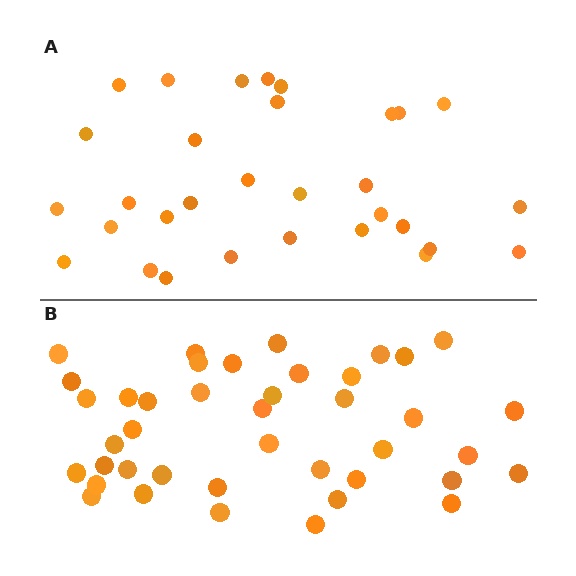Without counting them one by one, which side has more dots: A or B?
Region B (the bottom region) has more dots.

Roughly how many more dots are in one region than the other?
Region B has roughly 10 or so more dots than region A.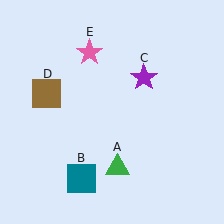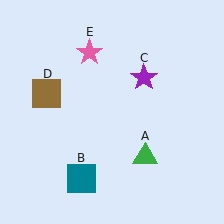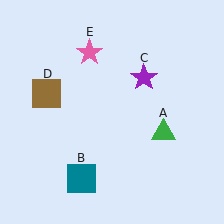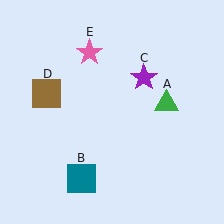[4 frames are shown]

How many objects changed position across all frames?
1 object changed position: green triangle (object A).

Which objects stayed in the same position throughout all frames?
Teal square (object B) and purple star (object C) and brown square (object D) and pink star (object E) remained stationary.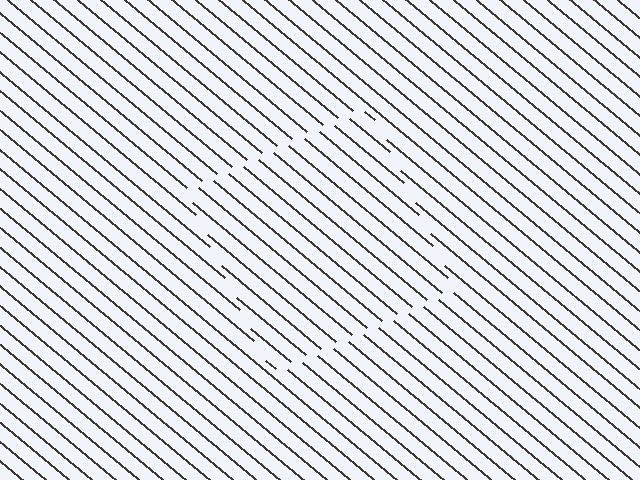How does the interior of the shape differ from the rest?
The interior of the shape contains the same grating, shifted by half a period — the contour is defined by the phase discontinuity where line-ends from the inner and outer gratings abut.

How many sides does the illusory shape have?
4 sides — the line-ends trace a square.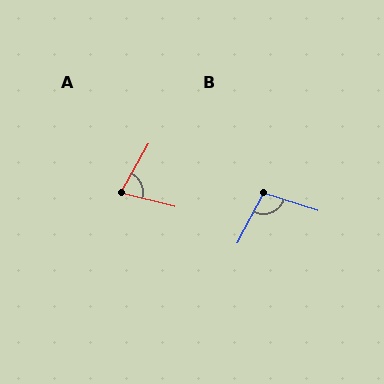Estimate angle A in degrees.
Approximately 75 degrees.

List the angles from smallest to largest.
A (75°), B (100°).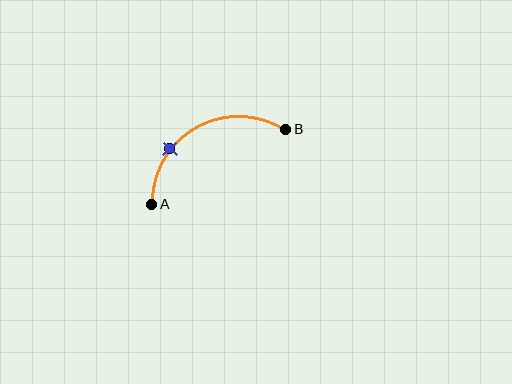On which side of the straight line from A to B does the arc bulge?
The arc bulges above the straight line connecting A and B.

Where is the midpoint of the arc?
The arc midpoint is the point on the curve farthest from the straight line joining A and B. It sits above that line.